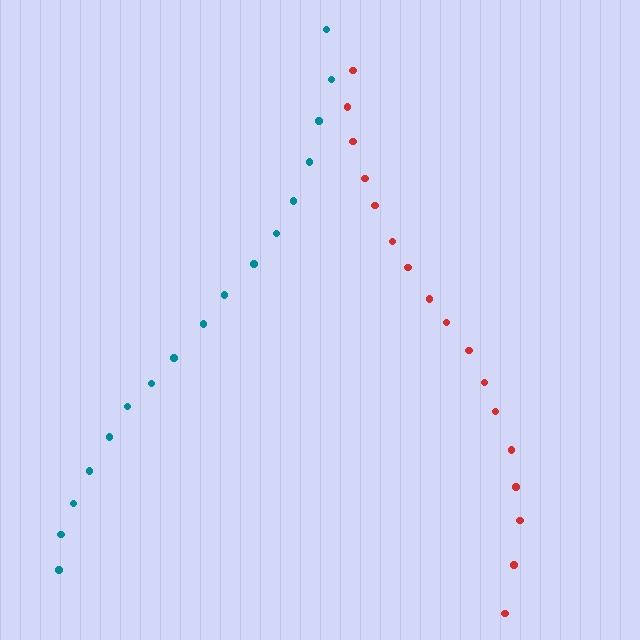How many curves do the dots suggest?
There are 2 distinct paths.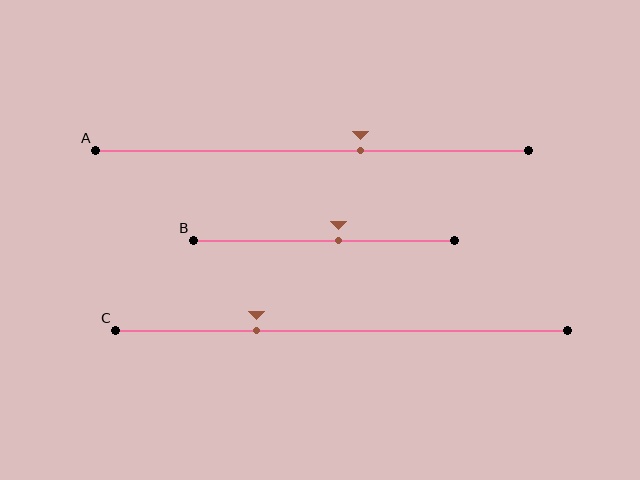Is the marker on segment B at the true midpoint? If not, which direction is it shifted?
No, the marker on segment B is shifted to the right by about 6% of the segment length.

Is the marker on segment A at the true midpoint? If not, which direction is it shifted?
No, the marker on segment A is shifted to the right by about 11% of the segment length.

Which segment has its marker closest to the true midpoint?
Segment B has its marker closest to the true midpoint.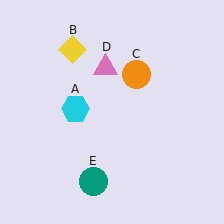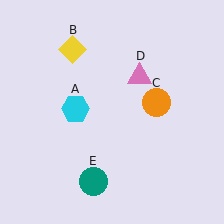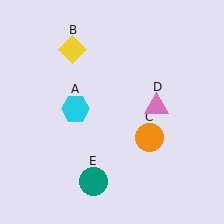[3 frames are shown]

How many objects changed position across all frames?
2 objects changed position: orange circle (object C), pink triangle (object D).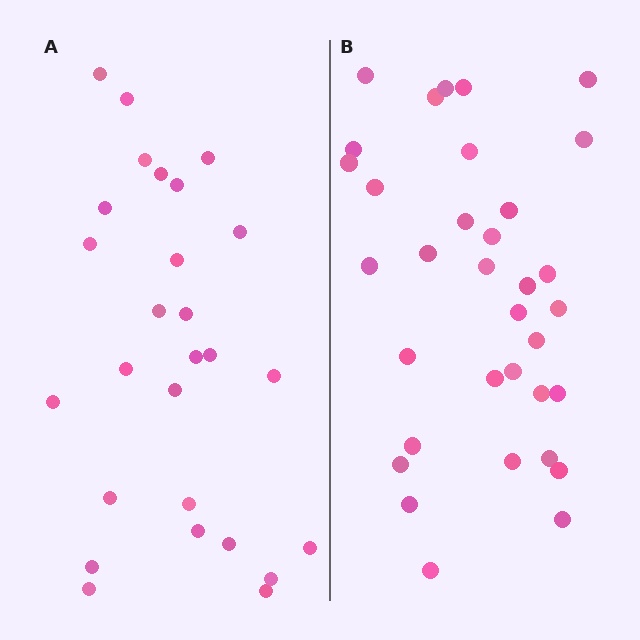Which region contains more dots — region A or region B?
Region B (the right region) has more dots.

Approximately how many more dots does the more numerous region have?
Region B has roughly 8 or so more dots than region A.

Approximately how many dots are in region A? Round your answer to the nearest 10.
About 30 dots. (The exact count is 27, which rounds to 30.)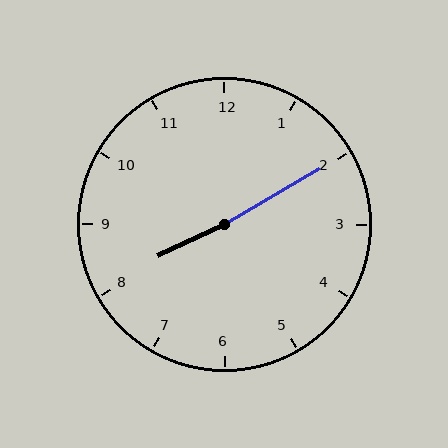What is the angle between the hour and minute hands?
Approximately 175 degrees.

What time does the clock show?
8:10.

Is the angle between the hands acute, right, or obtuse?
It is obtuse.